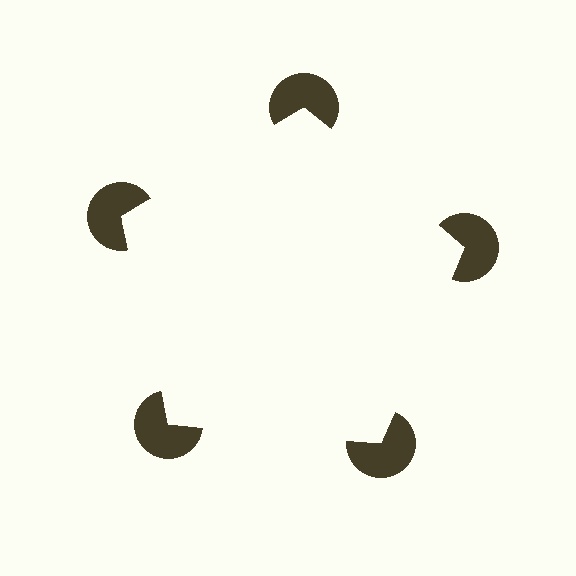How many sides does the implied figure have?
5 sides.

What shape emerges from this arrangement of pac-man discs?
An illusory pentagon — its edges are inferred from the aligned wedge cuts in the pac-man discs, not physically drawn.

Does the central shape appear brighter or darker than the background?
It typically appears slightly brighter than the background, even though no actual brightness change is drawn.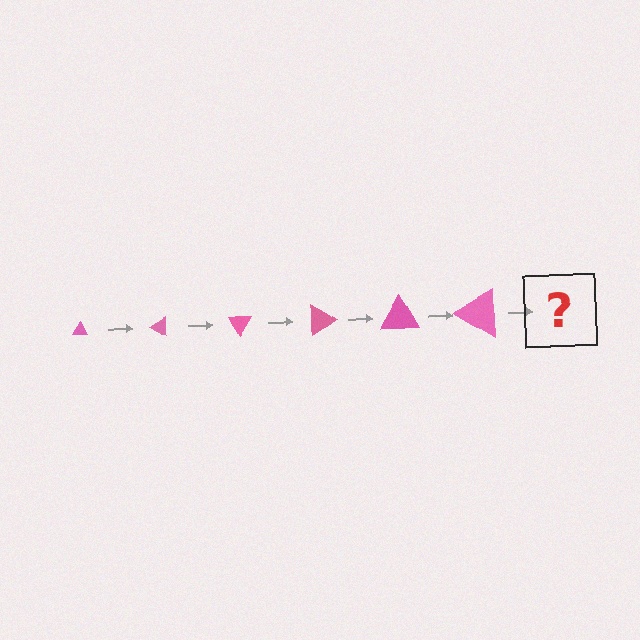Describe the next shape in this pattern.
It should be a triangle, larger than the previous one and rotated 180 degrees from the start.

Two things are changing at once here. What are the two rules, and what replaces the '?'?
The two rules are that the triangle grows larger each step and it rotates 30 degrees each step. The '?' should be a triangle, larger than the previous one and rotated 180 degrees from the start.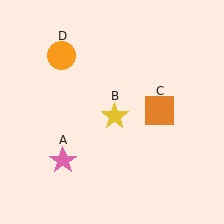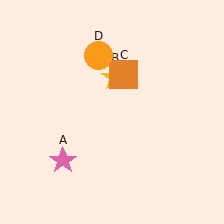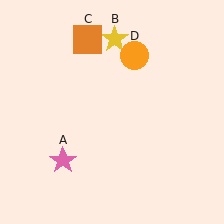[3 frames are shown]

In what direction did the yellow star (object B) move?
The yellow star (object B) moved up.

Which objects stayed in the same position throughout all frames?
Pink star (object A) remained stationary.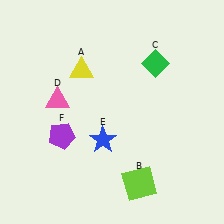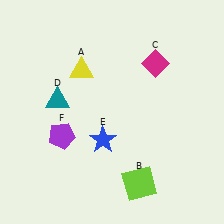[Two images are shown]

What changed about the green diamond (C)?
In Image 1, C is green. In Image 2, it changed to magenta.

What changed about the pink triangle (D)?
In Image 1, D is pink. In Image 2, it changed to teal.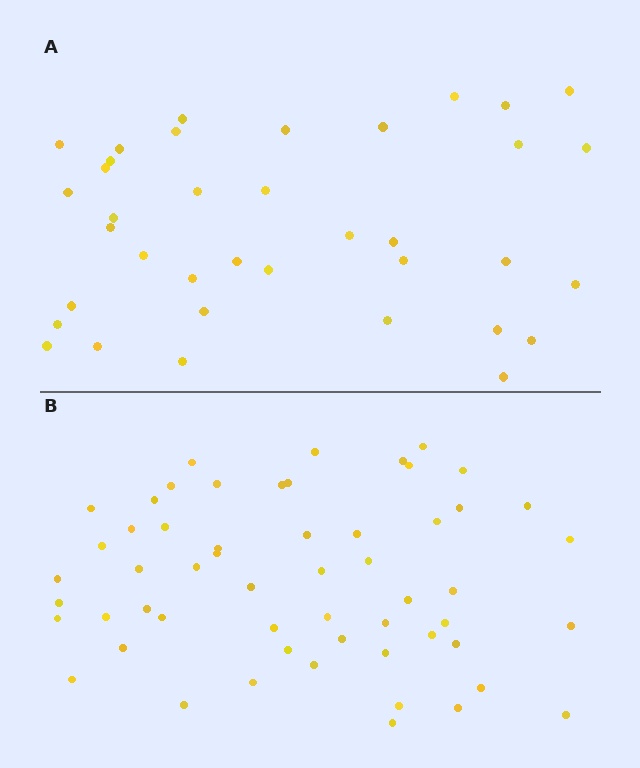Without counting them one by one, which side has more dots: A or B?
Region B (the bottom region) has more dots.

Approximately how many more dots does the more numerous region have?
Region B has approximately 20 more dots than region A.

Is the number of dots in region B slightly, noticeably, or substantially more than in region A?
Region B has substantially more. The ratio is roughly 1.5 to 1.